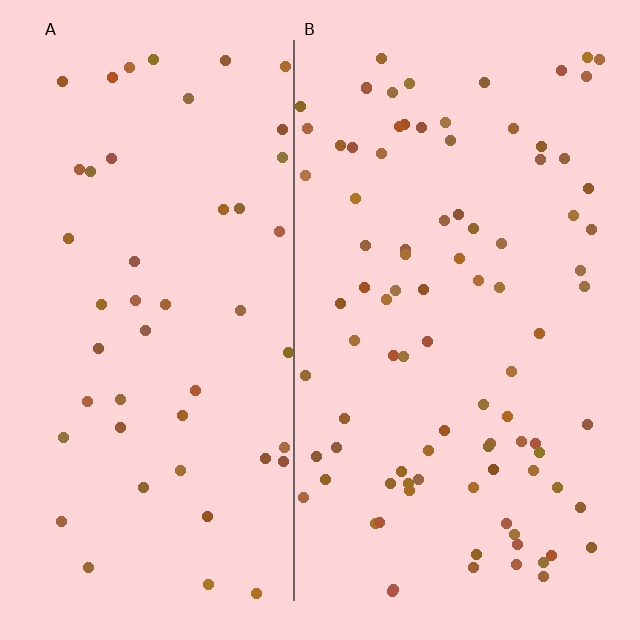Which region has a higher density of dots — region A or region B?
B (the right).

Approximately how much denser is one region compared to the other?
Approximately 1.9× — region B over region A.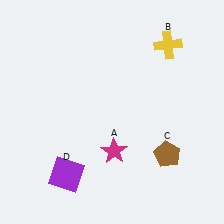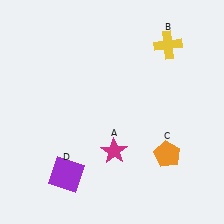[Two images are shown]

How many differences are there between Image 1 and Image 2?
There is 1 difference between the two images.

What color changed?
The pentagon (C) changed from brown in Image 1 to orange in Image 2.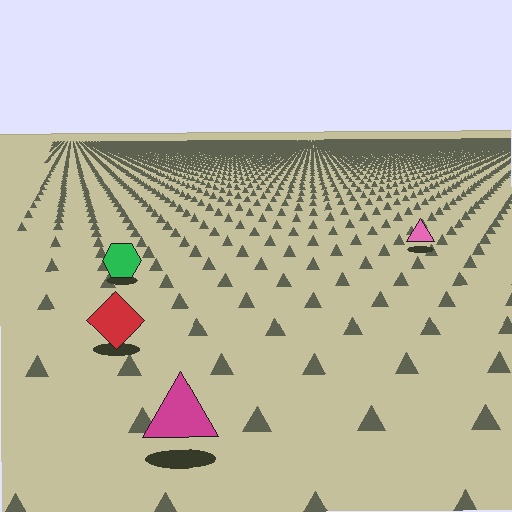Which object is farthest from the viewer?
The pink triangle is farthest from the viewer. It appears smaller and the ground texture around it is denser.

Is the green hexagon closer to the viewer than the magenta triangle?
No. The magenta triangle is closer — you can tell from the texture gradient: the ground texture is coarser near it.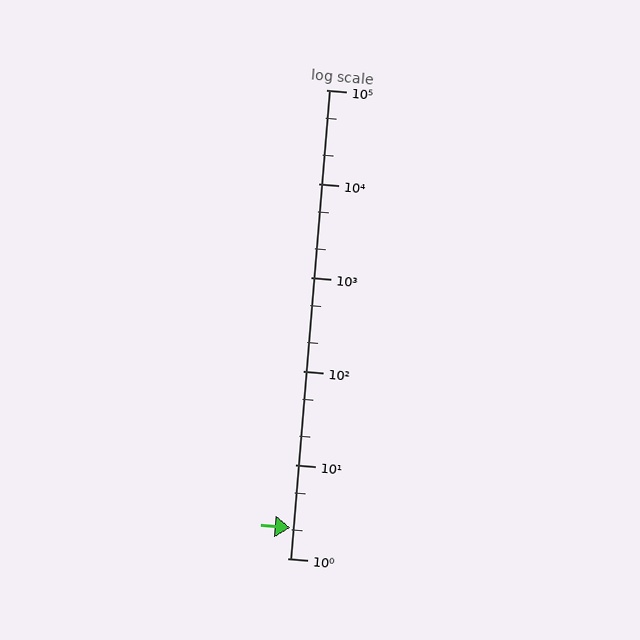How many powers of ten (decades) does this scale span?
The scale spans 5 decades, from 1 to 100000.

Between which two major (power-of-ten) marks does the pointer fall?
The pointer is between 1 and 10.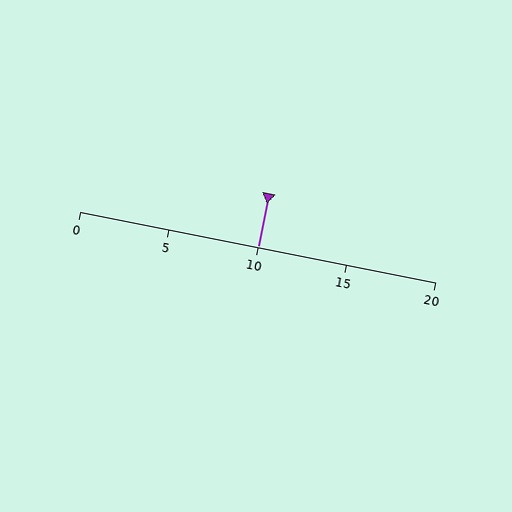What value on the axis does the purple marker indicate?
The marker indicates approximately 10.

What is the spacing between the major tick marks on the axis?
The major ticks are spaced 5 apart.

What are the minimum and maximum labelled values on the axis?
The axis runs from 0 to 20.